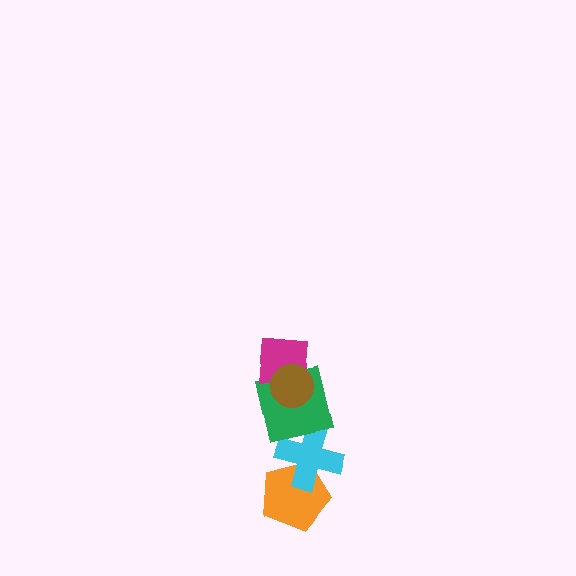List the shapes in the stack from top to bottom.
From top to bottom: the brown circle, the magenta square, the green square, the cyan cross, the orange pentagon.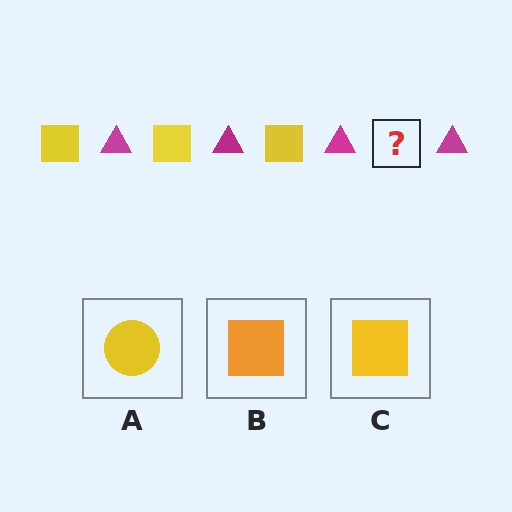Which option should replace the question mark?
Option C.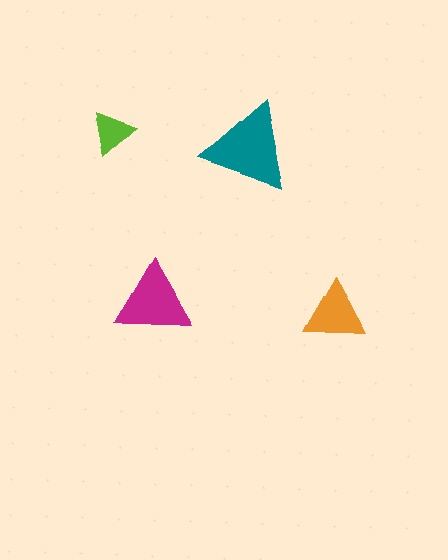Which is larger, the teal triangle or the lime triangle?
The teal one.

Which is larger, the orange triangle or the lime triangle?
The orange one.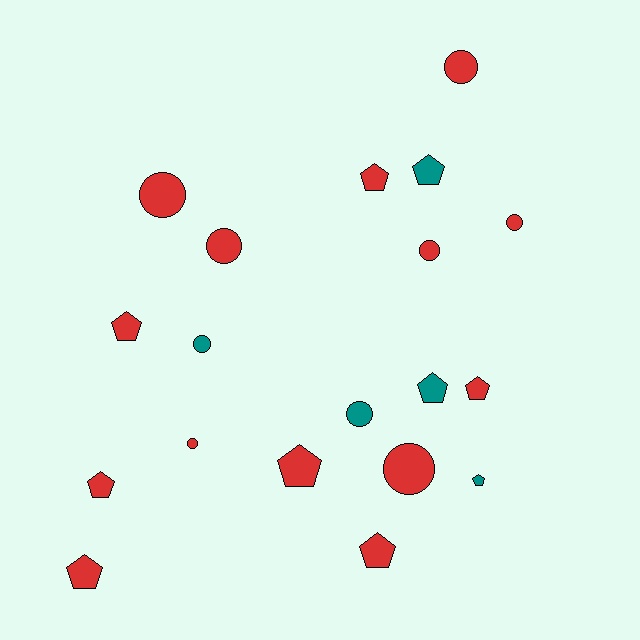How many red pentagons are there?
There are 7 red pentagons.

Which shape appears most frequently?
Pentagon, with 10 objects.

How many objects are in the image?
There are 19 objects.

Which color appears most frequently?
Red, with 14 objects.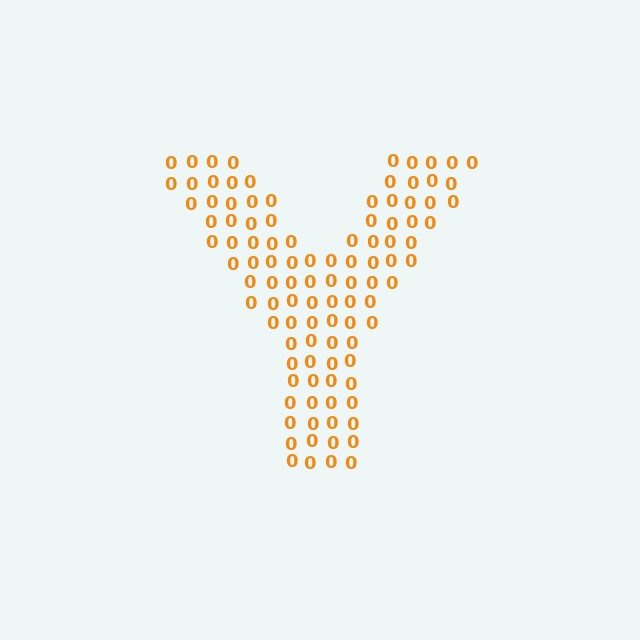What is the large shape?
The large shape is the letter Y.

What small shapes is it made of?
It is made of small digit 0's.